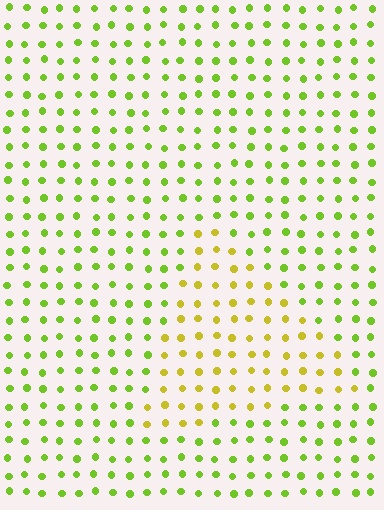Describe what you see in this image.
The image is filled with small lime elements in a uniform arrangement. A triangle-shaped region is visible where the elements are tinted to a slightly different hue, forming a subtle color boundary.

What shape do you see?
I see a triangle.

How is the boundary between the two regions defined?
The boundary is defined purely by a slight shift in hue (about 35 degrees). Spacing, size, and orientation are identical on both sides.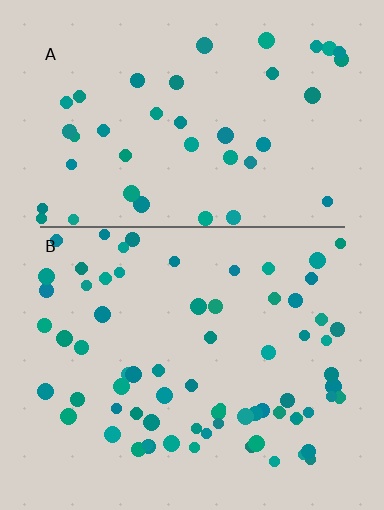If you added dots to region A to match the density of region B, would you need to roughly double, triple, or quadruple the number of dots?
Approximately double.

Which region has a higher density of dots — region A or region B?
B (the bottom).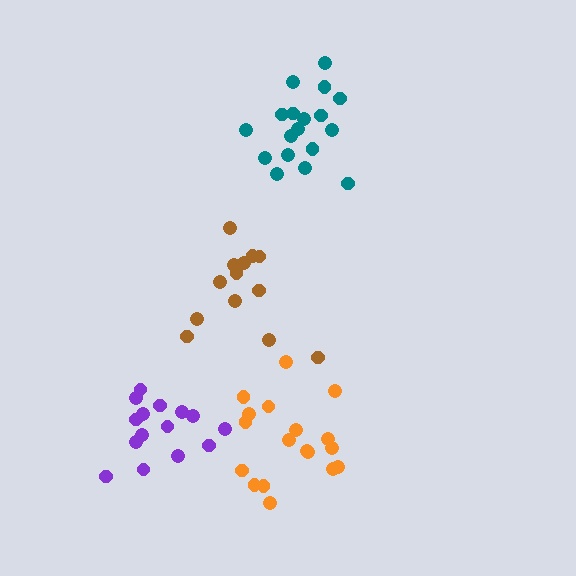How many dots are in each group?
Group 1: 15 dots, Group 2: 18 dots, Group 3: 14 dots, Group 4: 18 dots (65 total).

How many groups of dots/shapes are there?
There are 4 groups.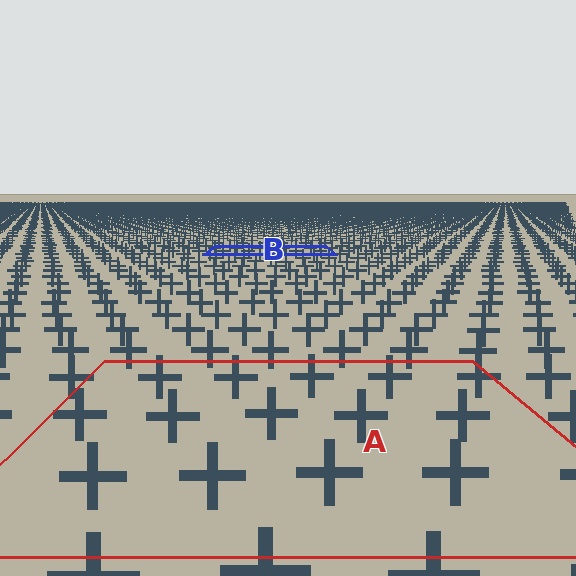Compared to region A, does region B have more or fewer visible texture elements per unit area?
Region B has more texture elements per unit area — they are packed more densely because it is farther away.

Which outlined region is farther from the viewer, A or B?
Region B is farther from the viewer — the texture elements inside it appear smaller and more densely packed.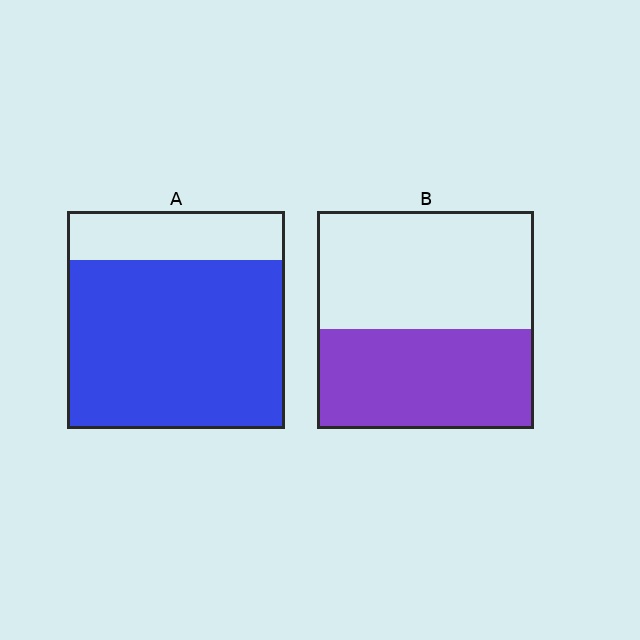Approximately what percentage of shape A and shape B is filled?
A is approximately 80% and B is approximately 45%.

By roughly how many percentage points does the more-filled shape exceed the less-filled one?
By roughly 30 percentage points (A over B).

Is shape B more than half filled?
No.